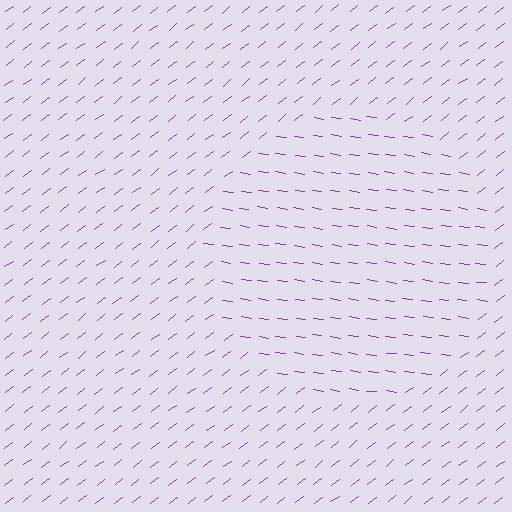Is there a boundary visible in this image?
Yes, there is a texture boundary formed by a change in line orientation.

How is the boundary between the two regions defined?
The boundary is defined purely by a change in line orientation (approximately 45 degrees difference). All lines are the same color and thickness.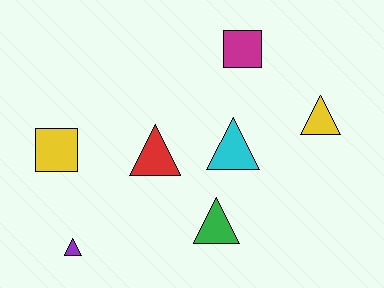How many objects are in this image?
There are 7 objects.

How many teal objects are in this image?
There are no teal objects.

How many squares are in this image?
There are 2 squares.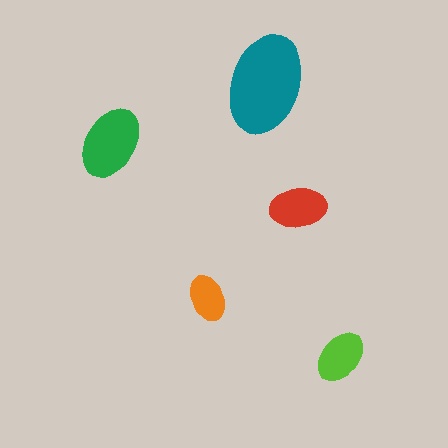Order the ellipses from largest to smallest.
the teal one, the green one, the red one, the lime one, the orange one.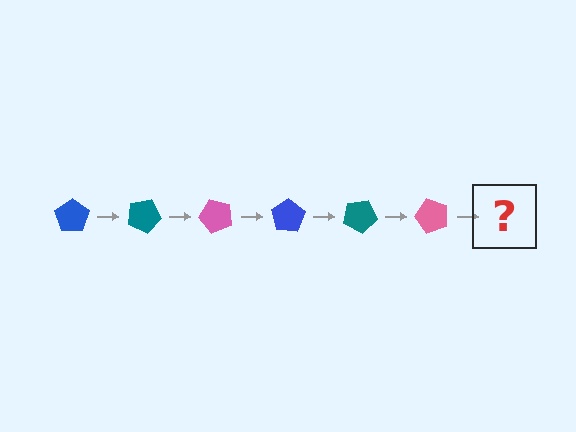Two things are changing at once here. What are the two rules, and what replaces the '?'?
The two rules are that it rotates 25 degrees each step and the color cycles through blue, teal, and pink. The '?' should be a blue pentagon, rotated 150 degrees from the start.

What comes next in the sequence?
The next element should be a blue pentagon, rotated 150 degrees from the start.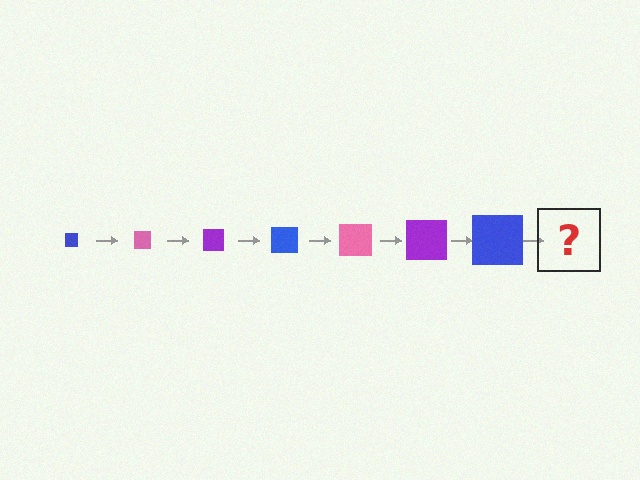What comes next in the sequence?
The next element should be a pink square, larger than the previous one.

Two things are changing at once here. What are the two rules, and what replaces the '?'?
The two rules are that the square grows larger each step and the color cycles through blue, pink, and purple. The '?' should be a pink square, larger than the previous one.